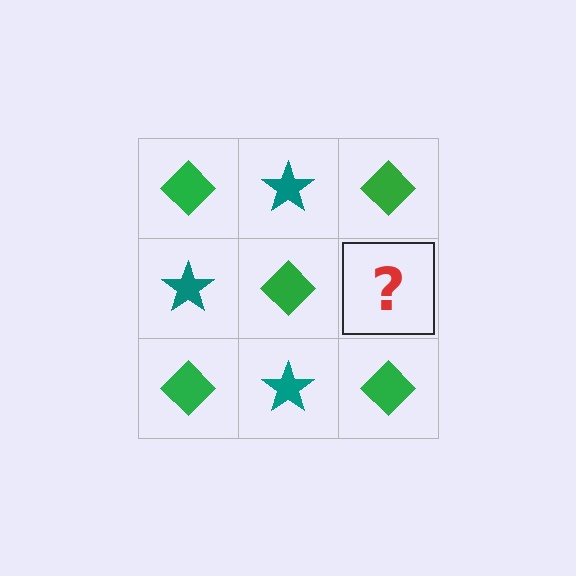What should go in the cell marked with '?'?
The missing cell should contain a teal star.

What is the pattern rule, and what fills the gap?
The rule is that it alternates green diamond and teal star in a checkerboard pattern. The gap should be filled with a teal star.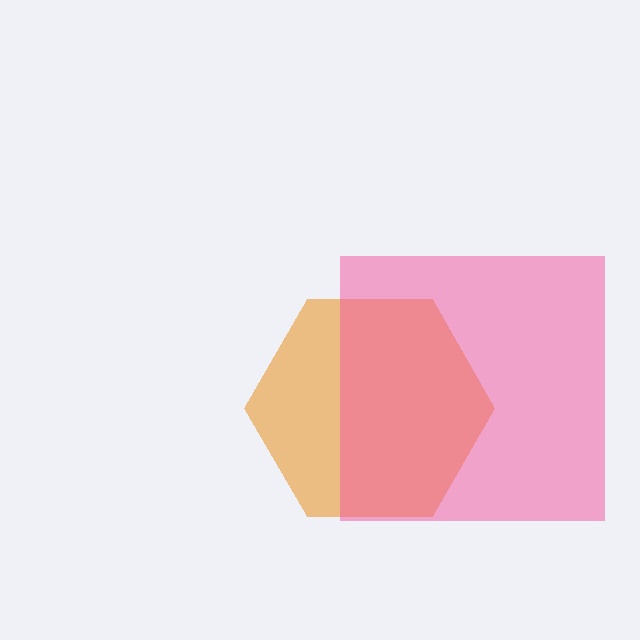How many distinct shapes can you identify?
There are 2 distinct shapes: an orange hexagon, a pink square.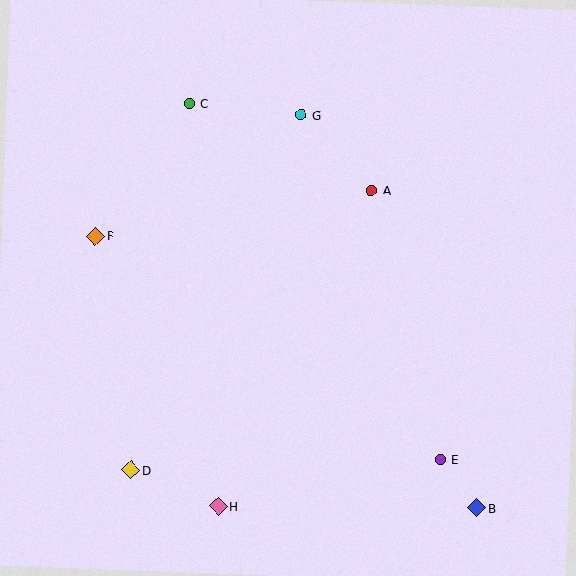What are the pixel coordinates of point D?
Point D is at (131, 470).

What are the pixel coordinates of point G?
Point G is at (301, 115).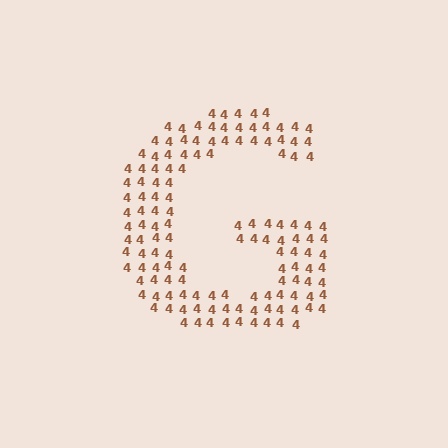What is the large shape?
The large shape is the letter G.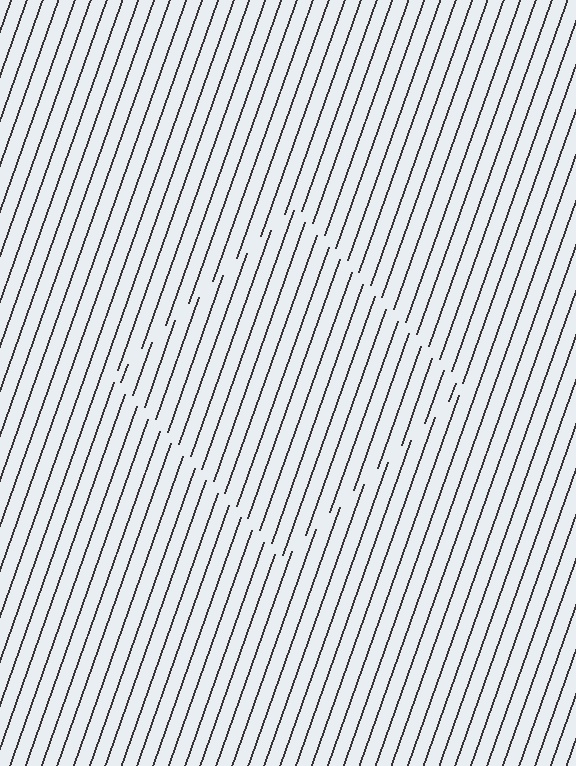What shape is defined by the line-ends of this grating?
An illusory square. The interior of the shape contains the same grating, shifted by half a period — the contour is defined by the phase discontinuity where line-ends from the inner and outer gratings abut.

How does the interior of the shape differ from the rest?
The interior of the shape contains the same grating, shifted by half a period — the contour is defined by the phase discontinuity where line-ends from the inner and outer gratings abut.